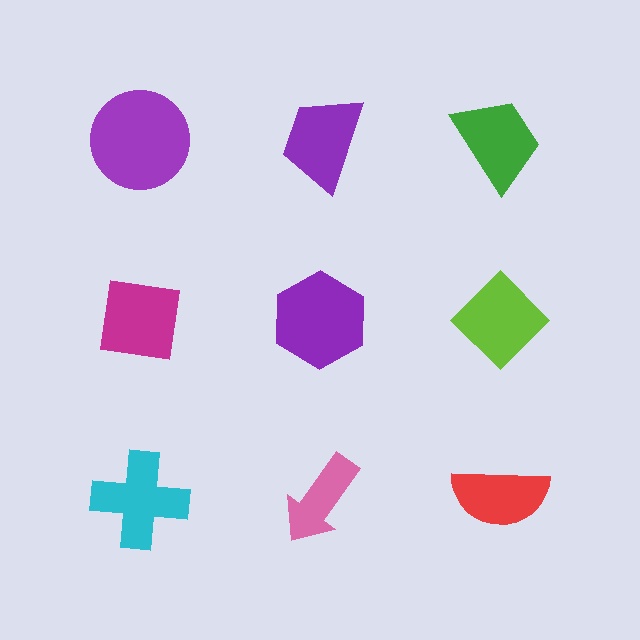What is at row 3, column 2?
A pink arrow.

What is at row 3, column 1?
A cyan cross.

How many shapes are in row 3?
3 shapes.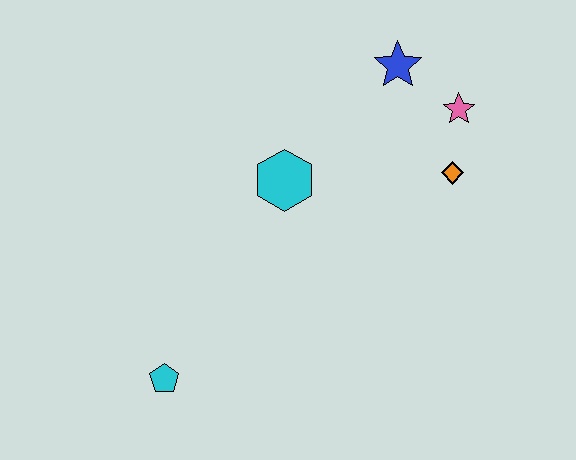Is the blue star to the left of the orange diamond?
Yes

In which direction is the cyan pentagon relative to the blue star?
The cyan pentagon is below the blue star.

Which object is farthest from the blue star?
The cyan pentagon is farthest from the blue star.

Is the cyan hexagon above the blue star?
No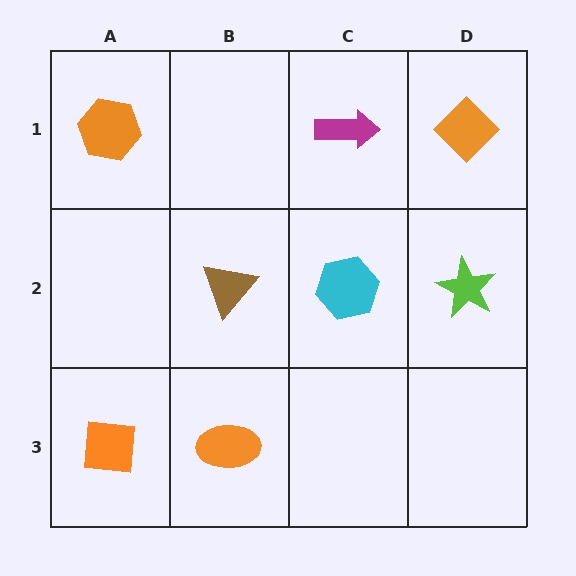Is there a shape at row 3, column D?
No, that cell is empty.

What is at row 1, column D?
An orange diamond.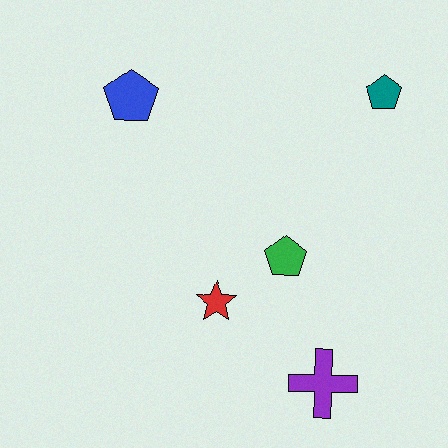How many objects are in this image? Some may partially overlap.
There are 5 objects.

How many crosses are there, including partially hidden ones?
There is 1 cross.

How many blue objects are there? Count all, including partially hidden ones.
There is 1 blue object.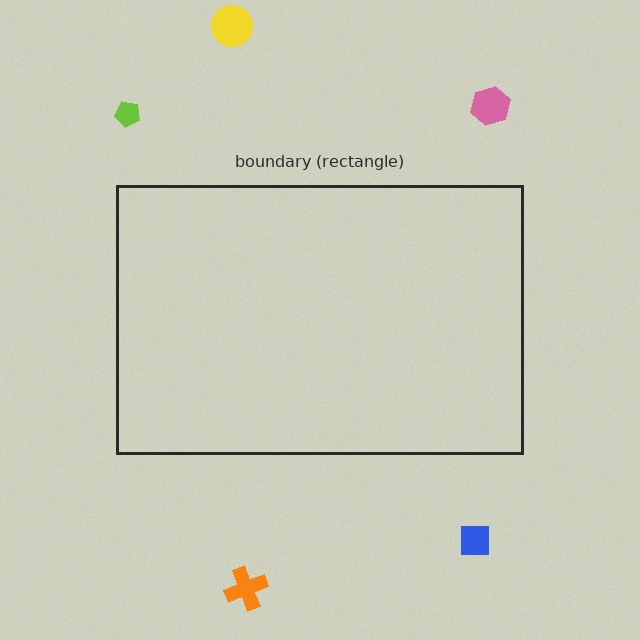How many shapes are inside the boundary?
0 inside, 5 outside.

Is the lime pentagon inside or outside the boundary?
Outside.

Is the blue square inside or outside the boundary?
Outside.